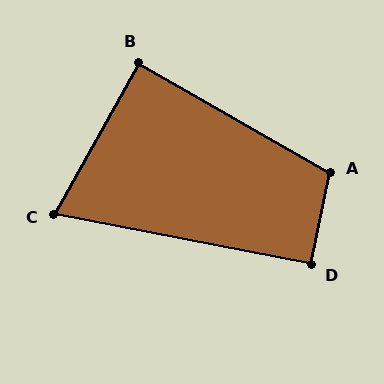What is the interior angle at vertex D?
Approximately 91 degrees (approximately right).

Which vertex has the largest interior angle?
A, at approximately 108 degrees.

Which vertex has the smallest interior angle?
C, at approximately 72 degrees.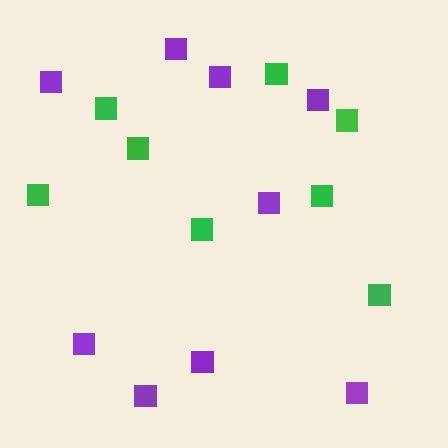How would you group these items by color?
There are 2 groups: one group of purple squares (9) and one group of green squares (8).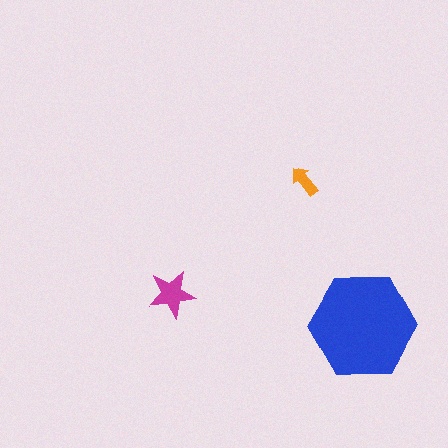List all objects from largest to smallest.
The blue hexagon, the magenta star, the orange arrow.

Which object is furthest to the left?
The magenta star is leftmost.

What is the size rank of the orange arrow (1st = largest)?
3rd.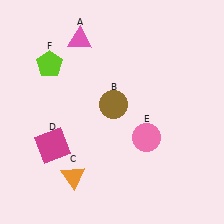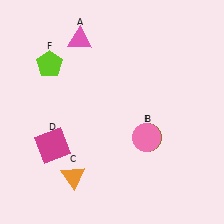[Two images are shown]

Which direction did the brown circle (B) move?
The brown circle (B) moved right.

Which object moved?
The brown circle (B) moved right.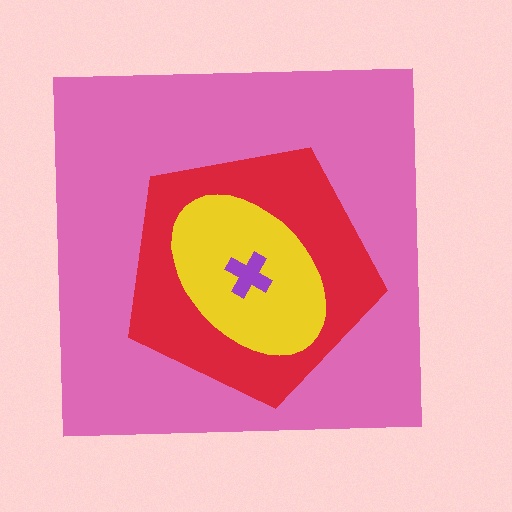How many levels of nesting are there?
4.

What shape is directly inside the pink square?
The red pentagon.